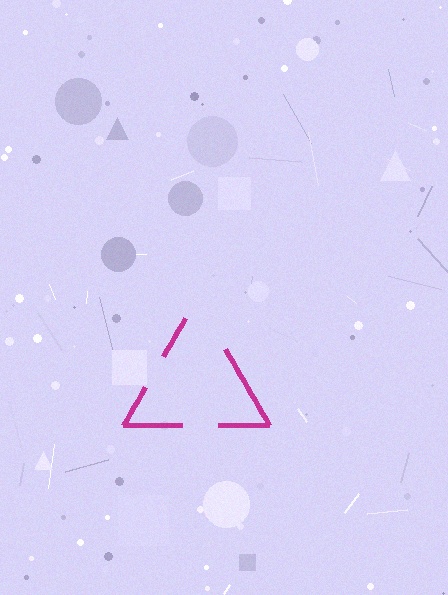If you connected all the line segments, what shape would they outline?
They would outline a triangle.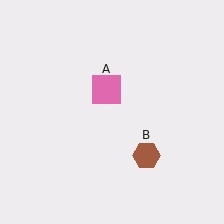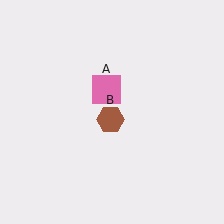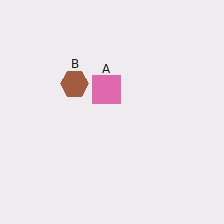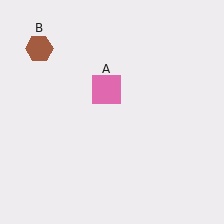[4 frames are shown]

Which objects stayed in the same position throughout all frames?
Pink square (object A) remained stationary.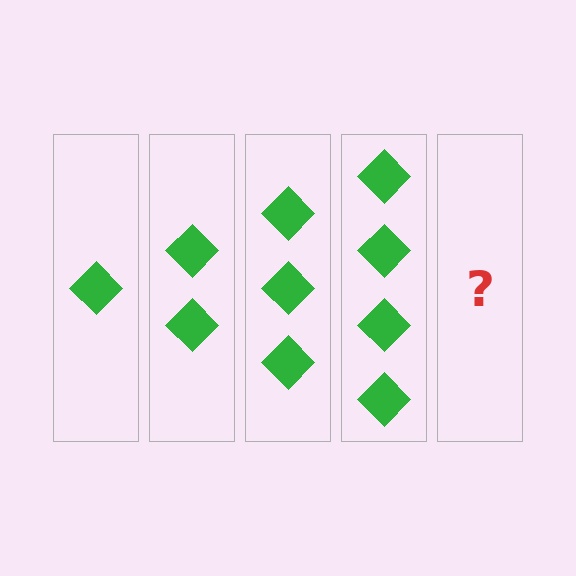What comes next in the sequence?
The next element should be 5 diamonds.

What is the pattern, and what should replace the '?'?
The pattern is that each step adds one more diamond. The '?' should be 5 diamonds.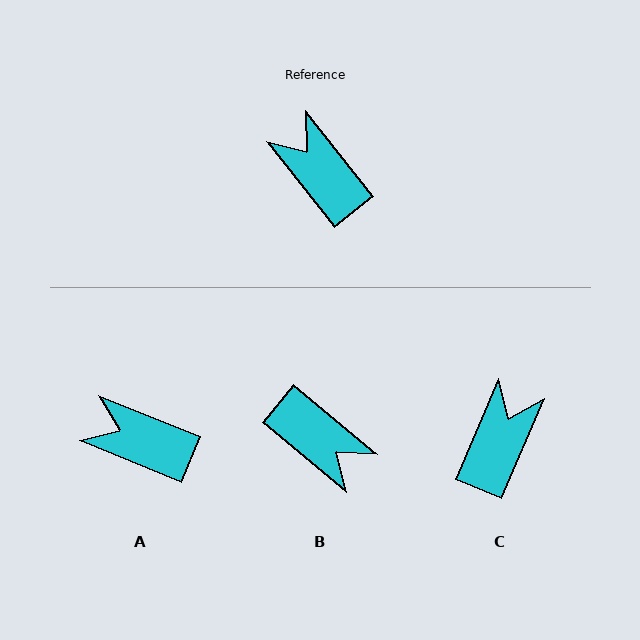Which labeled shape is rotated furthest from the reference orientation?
B, about 168 degrees away.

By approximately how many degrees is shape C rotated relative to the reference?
Approximately 61 degrees clockwise.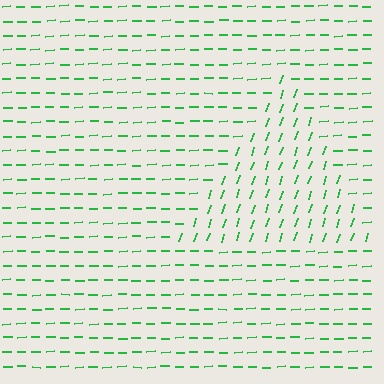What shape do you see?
I see a triangle.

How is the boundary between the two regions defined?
The boundary is defined purely by a change in line orientation (approximately 70 degrees difference). All lines are the same color and thickness.